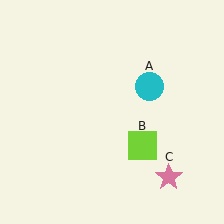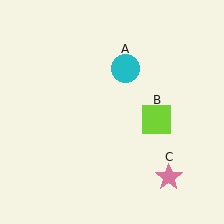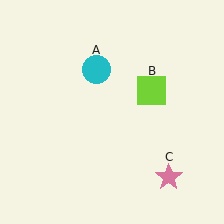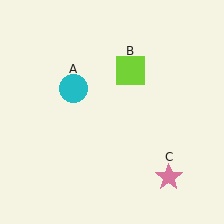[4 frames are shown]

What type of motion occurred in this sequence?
The cyan circle (object A), lime square (object B) rotated counterclockwise around the center of the scene.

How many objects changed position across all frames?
2 objects changed position: cyan circle (object A), lime square (object B).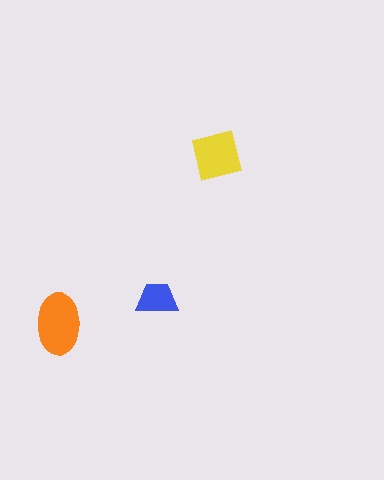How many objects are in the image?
There are 3 objects in the image.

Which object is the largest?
The orange ellipse.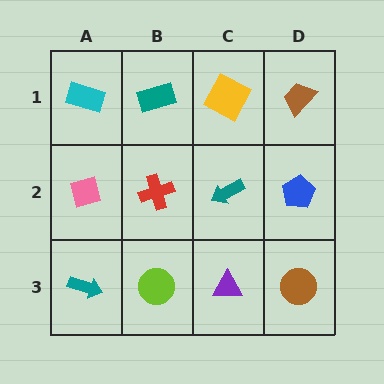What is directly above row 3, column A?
A pink square.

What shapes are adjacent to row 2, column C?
A yellow square (row 1, column C), a purple triangle (row 3, column C), a red cross (row 2, column B), a blue pentagon (row 2, column D).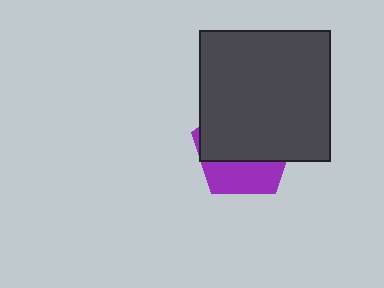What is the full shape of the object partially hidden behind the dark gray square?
The partially hidden object is a purple pentagon.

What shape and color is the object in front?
The object in front is a dark gray square.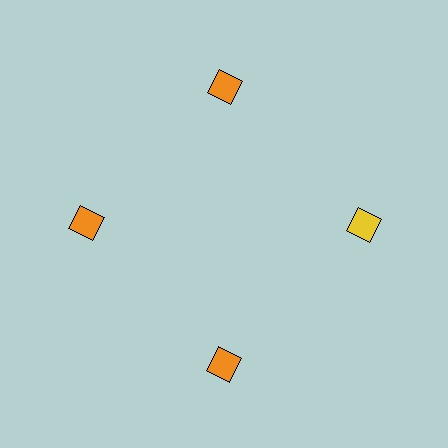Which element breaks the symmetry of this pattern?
The yellow diamond at roughly the 3 o'clock position breaks the symmetry. All other shapes are orange diamonds.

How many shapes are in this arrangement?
There are 4 shapes arranged in a ring pattern.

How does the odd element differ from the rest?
It has a different color: yellow instead of orange.